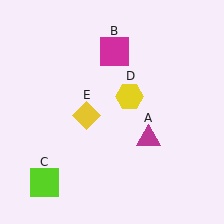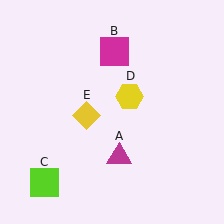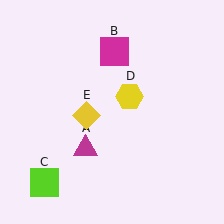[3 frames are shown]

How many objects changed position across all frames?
1 object changed position: magenta triangle (object A).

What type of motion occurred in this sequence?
The magenta triangle (object A) rotated clockwise around the center of the scene.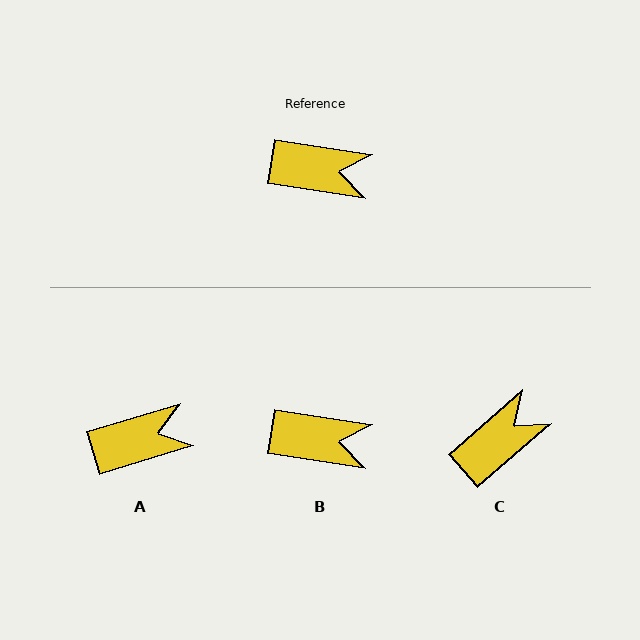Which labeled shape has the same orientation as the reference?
B.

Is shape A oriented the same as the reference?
No, it is off by about 26 degrees.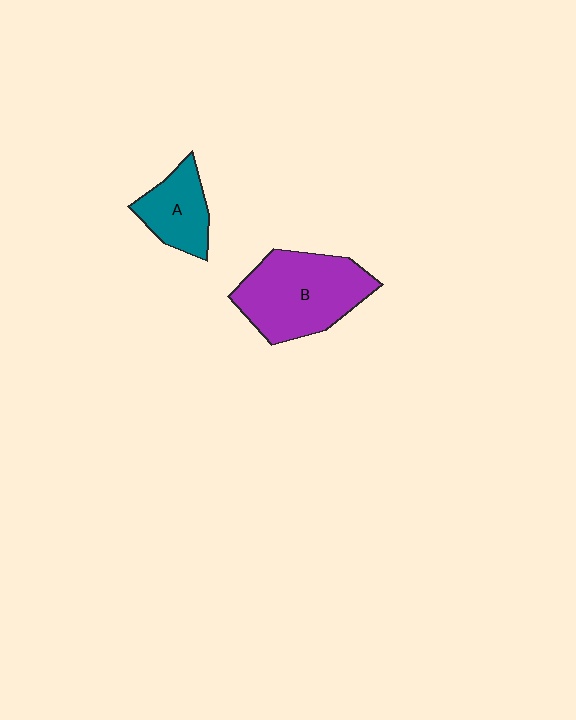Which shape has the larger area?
Shape B (purple).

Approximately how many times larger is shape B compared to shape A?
Approximately 1.9 times.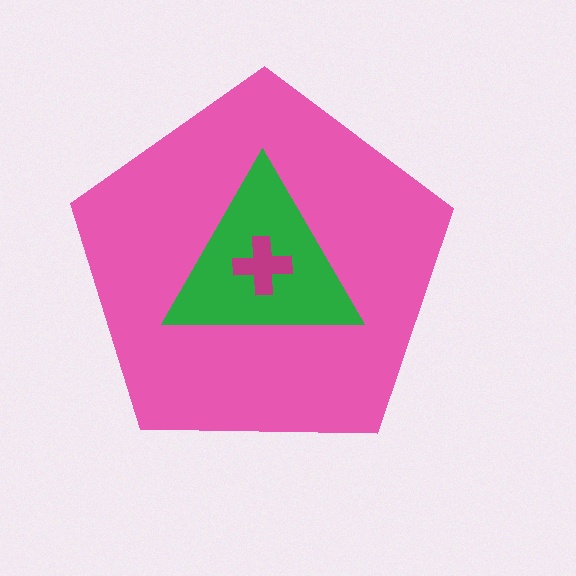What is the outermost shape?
The pink pentagon.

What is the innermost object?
The magenta cross.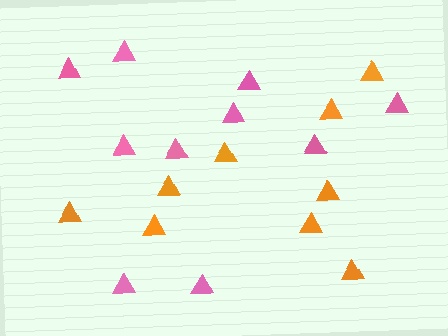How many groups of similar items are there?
There are 2 groups: one group of pink triangles (10) and one group of orange triangles (9).